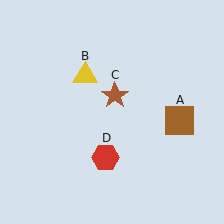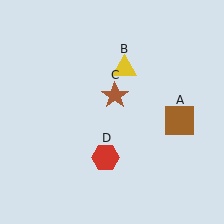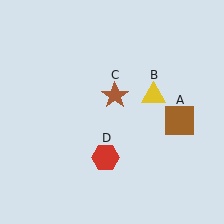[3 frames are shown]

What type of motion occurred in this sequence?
The yellow triangle (object B) rotated clockwise around the center of the scene.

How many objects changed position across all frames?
1 object changed position: yellow triangle (object B).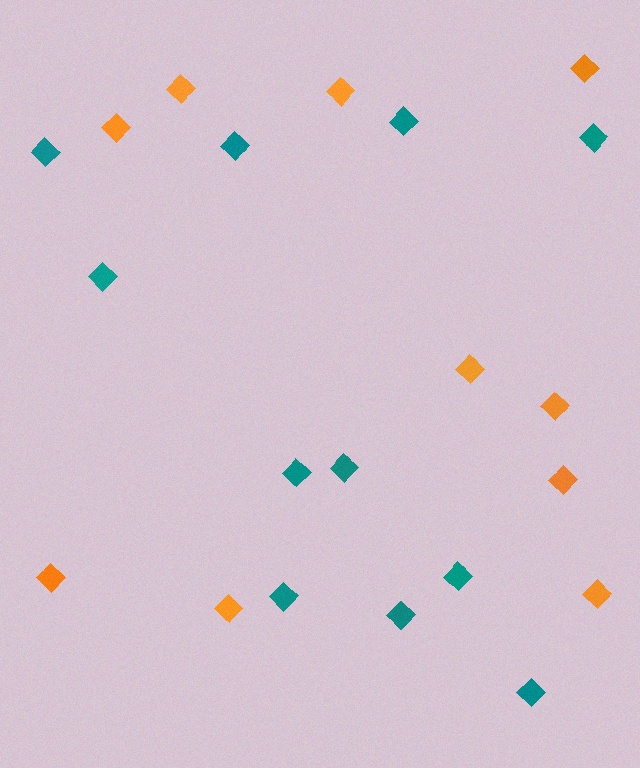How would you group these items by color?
There are 2 groups: one group of teal diamonds (11) and one group of orange diamonds (10).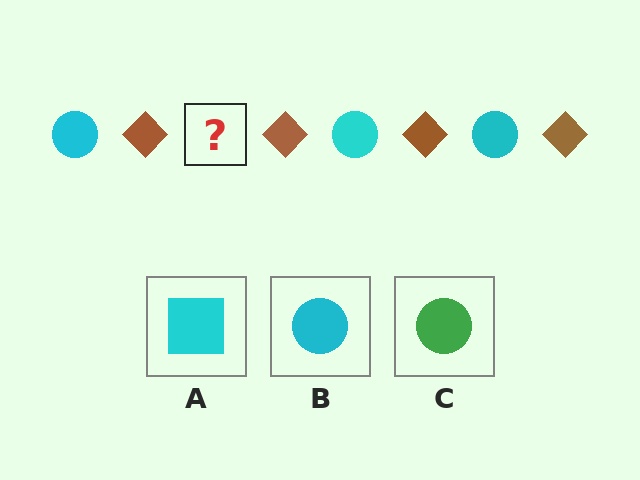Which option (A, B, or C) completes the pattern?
B.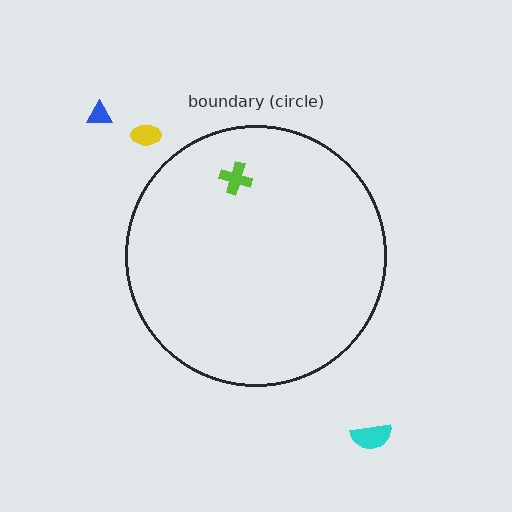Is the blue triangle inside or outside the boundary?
Outside.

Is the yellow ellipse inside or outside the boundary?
Outside.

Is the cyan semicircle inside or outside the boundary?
Outside.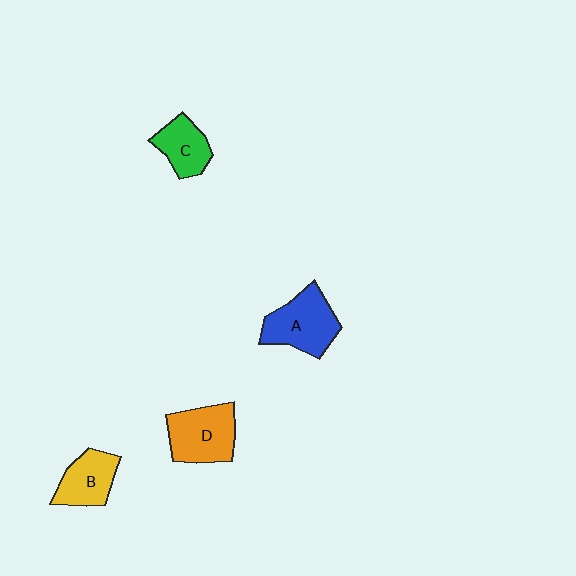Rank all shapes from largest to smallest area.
From largest to smallest: A (blue), D (orange), B (yellow), C (green).